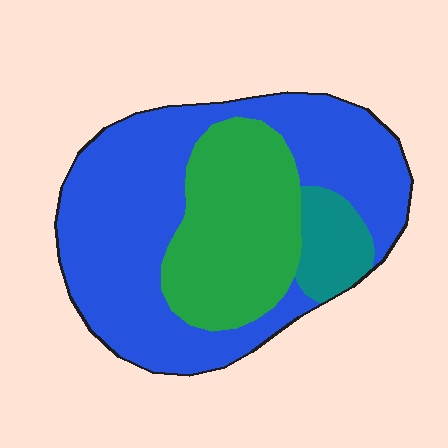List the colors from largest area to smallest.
From largest to smallest: blue, green, teal.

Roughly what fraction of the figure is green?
Green covers 31% of the figure.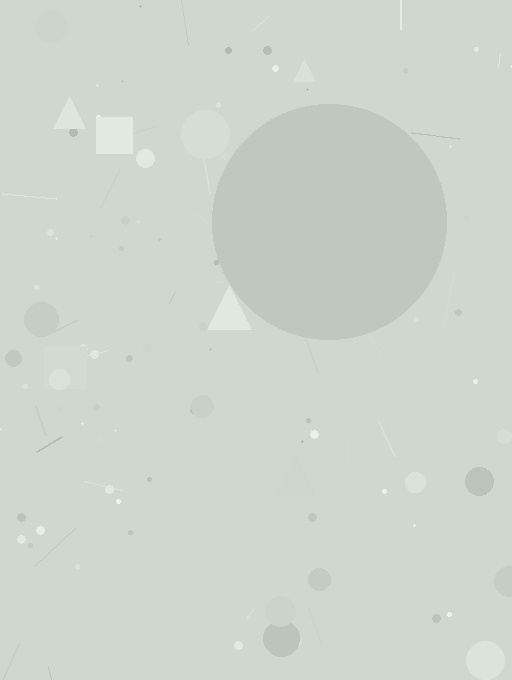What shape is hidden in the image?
A circle is hidden in the image.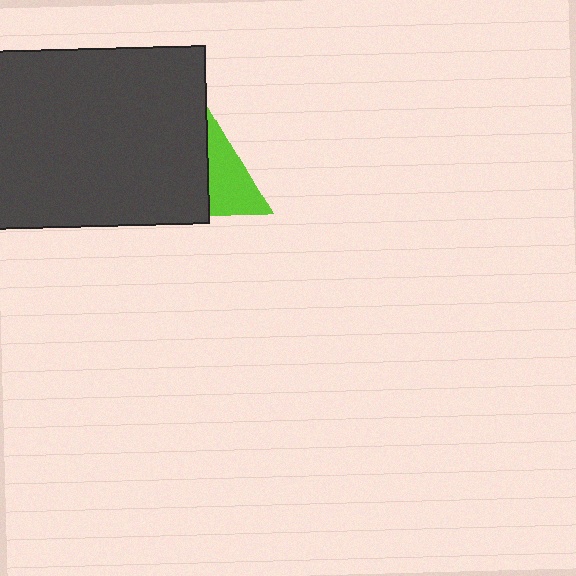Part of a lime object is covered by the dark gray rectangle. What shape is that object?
It is a triangle.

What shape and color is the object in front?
The object in front is a dark gray rectangle.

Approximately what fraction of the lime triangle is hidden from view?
Roughly 48% of the lime triangle is hidden behind the dark gray rectangle.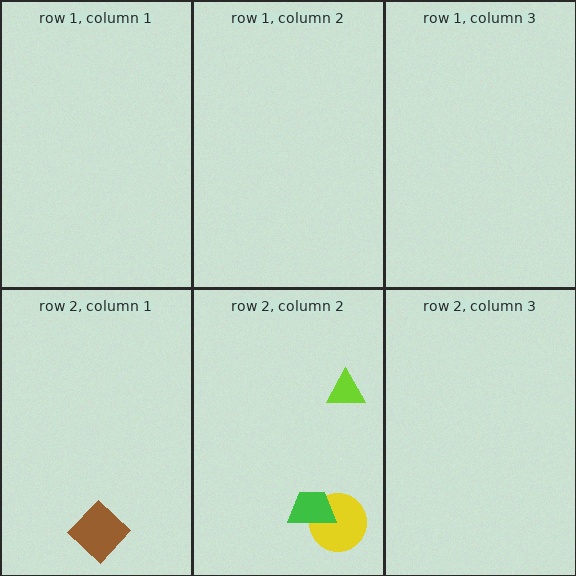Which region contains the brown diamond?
The row 2, column 1 region.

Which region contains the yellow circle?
The row 2, column 2 region.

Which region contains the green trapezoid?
The row 2, column 2 region.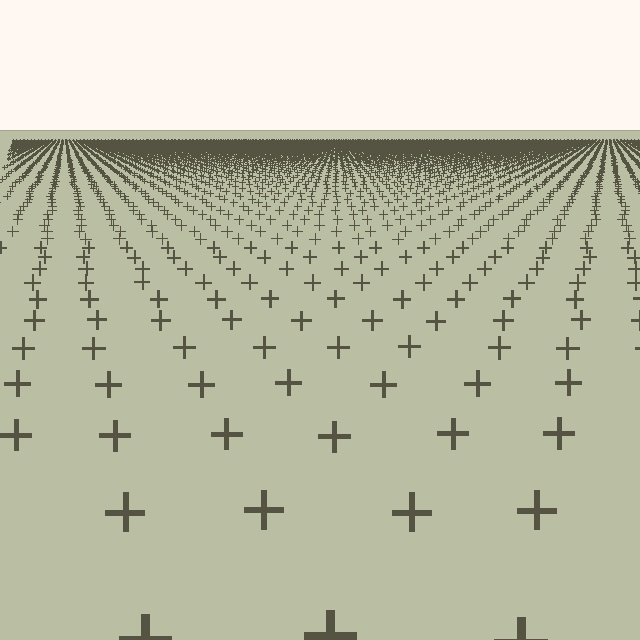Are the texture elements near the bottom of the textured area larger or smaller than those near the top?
Larger. Near the bottom, elements are closer to the viewer and appear at a bigger on-screen size.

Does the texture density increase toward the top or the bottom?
Density increases toward the top.